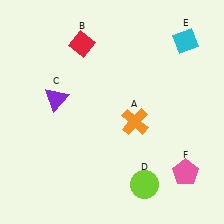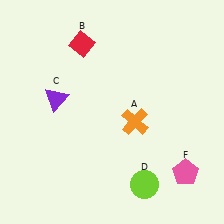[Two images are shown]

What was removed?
The cyan diamond (E) was removed in Image 2.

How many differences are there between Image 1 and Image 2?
There is 1 difference between the two images.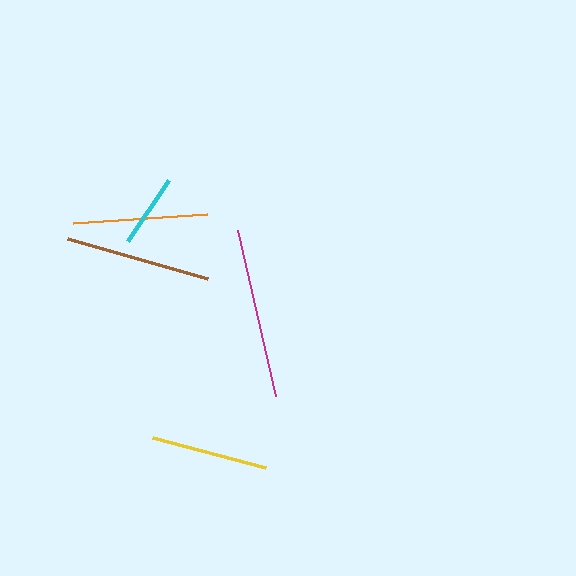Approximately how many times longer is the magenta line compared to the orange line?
The magenta line is approximately 1.3 times the length of the orange line.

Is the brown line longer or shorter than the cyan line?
The brown line is longer than the cyan line.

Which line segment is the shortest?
The cyan line is the shortest at approximately 74 pixels.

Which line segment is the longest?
The magenta line is the longest at approximately 170 pixels.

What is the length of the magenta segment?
The magenta segment is approximately 170 pixels long.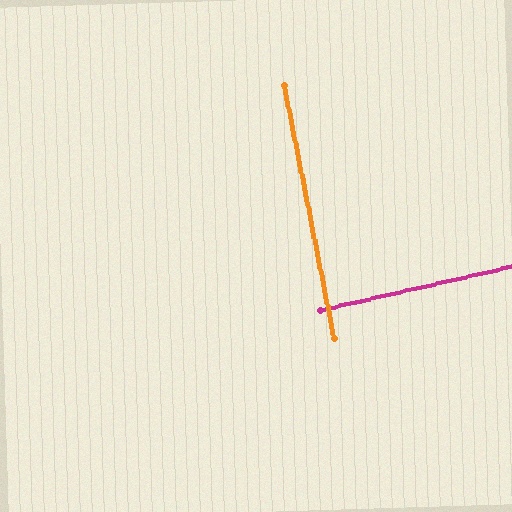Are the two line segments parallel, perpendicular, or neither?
Perpendicular — they meet at approximately 88°.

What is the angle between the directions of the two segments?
Approximately 88 degrees.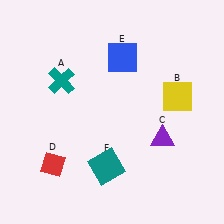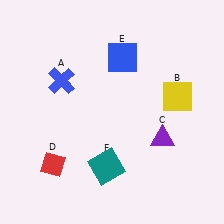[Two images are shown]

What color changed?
The cross (A) changed from teal in Image 1 to blue in Image 2.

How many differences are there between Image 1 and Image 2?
There is 1 difference between the two images.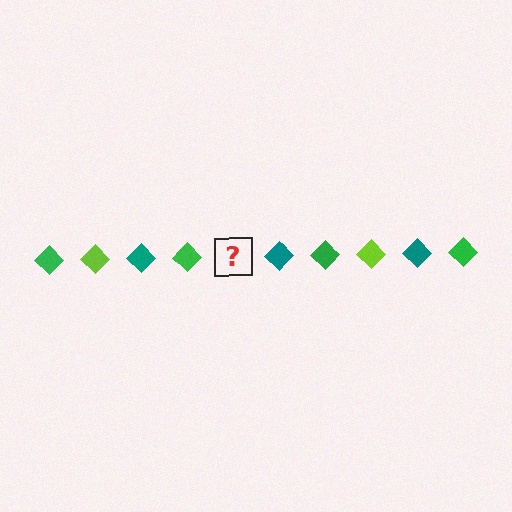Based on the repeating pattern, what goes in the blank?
The blank should be a lime diamond.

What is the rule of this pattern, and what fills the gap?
The rule is that the pattern cycles through green, lime, teal diamonds. The gap should be filled with a lime diamond.